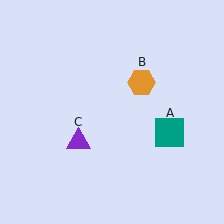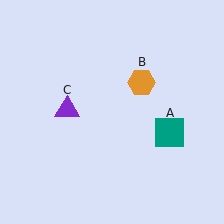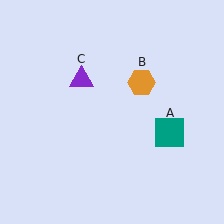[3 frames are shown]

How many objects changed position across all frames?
1 object changed position: purple triangle (object C).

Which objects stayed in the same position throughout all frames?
Teal square (object A) and orange hexagon (object B) remained stationary.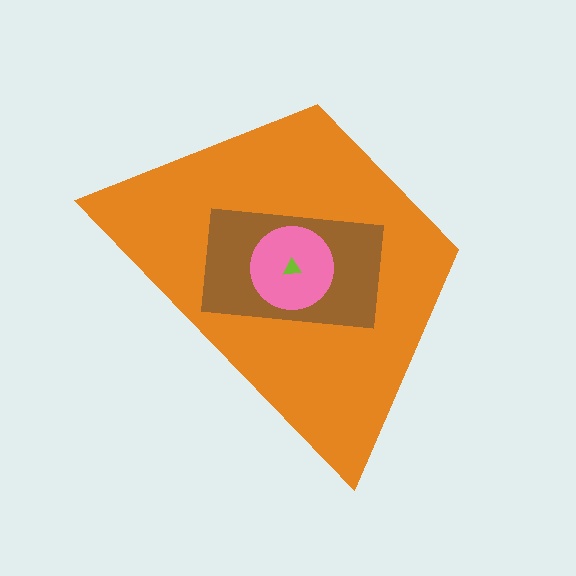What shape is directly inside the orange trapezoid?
The brown rectangle.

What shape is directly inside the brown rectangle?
The pink circle.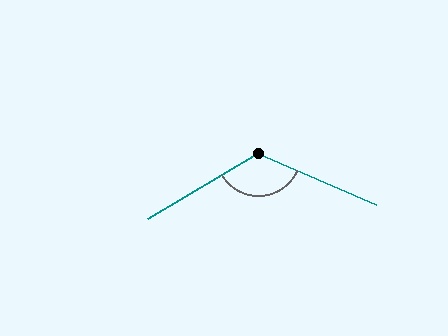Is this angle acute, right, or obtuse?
It is obtuse.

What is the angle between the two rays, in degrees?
Approximately 126 degrees.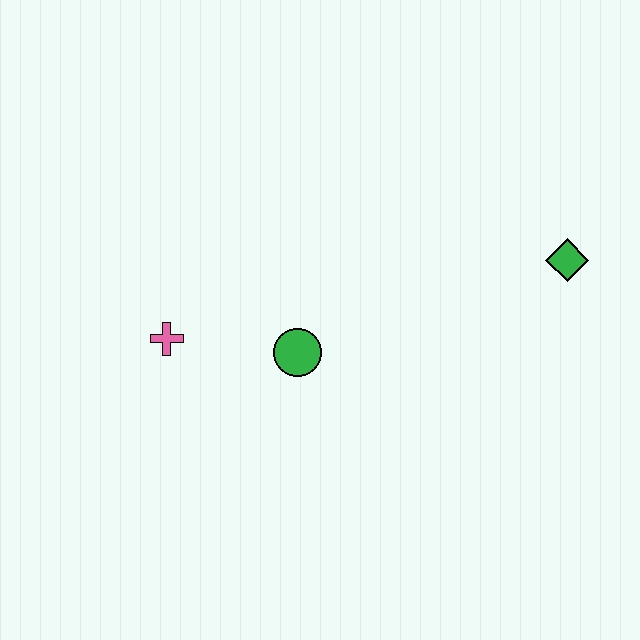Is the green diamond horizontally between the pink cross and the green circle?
No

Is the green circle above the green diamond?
No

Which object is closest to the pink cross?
The green circle is closest to the pink cross.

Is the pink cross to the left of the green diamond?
Yes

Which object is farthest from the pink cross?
The green diamond is farthest from the pink cross.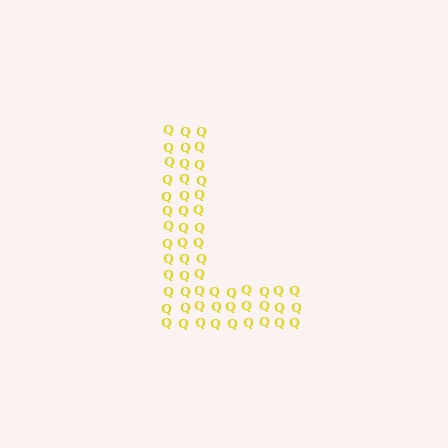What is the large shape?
The large shape is the letter L.